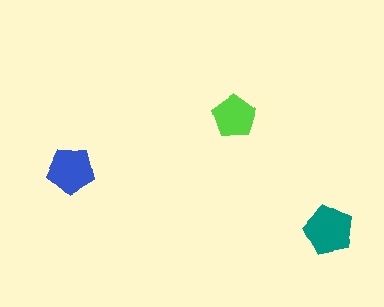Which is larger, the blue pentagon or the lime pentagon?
The blue one.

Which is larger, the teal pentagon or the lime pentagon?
The teal one.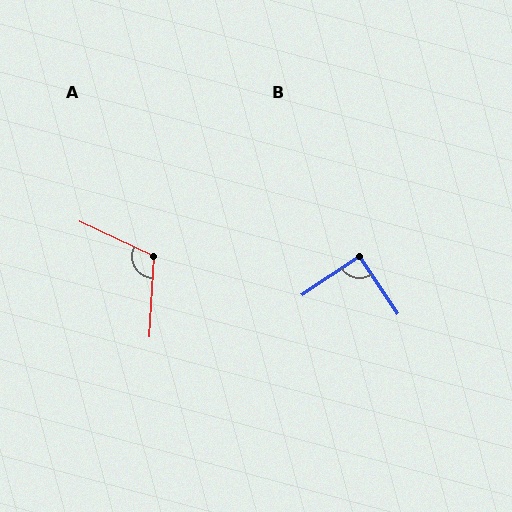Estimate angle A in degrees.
Approximately 112 degrees.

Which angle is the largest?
A, at approximately 112 degrees.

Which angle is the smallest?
B, at approximately 90 degrees.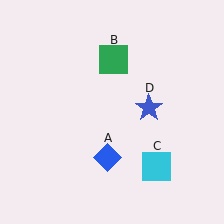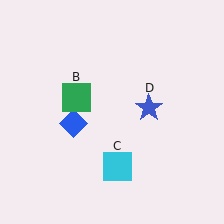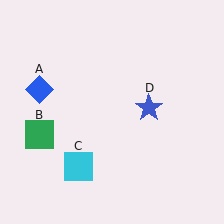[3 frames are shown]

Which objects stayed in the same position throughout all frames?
Blue star (object D) remained stationary.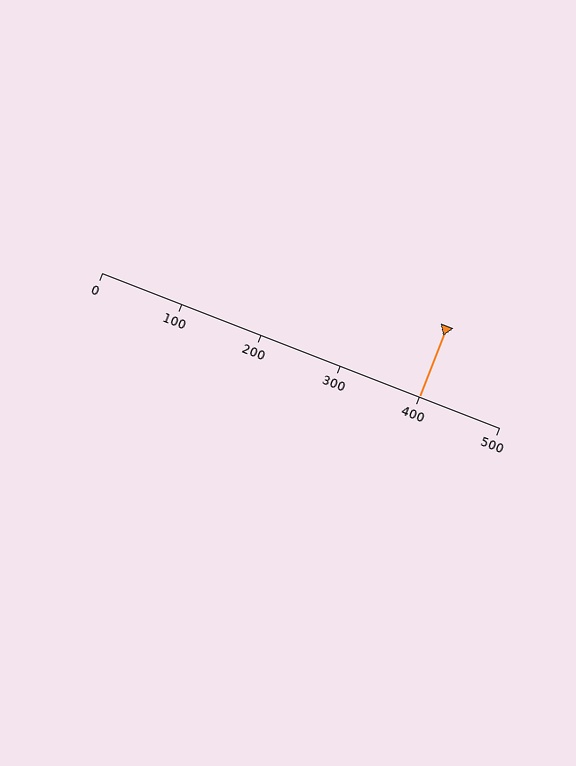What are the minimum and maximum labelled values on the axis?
The axis runs from 0 to 500.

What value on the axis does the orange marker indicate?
The marker indicates approximately 400.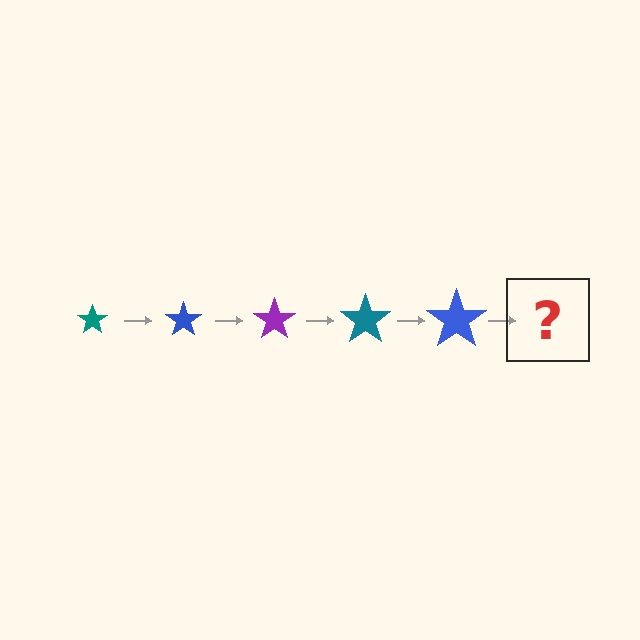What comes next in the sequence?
The next element should be a purple star, larger than the previous one.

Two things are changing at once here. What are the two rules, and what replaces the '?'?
The two rules are that the star grows larger each step and the color cycles through teal, blue, and purple. The '?' should be a purple star, larger than the previous one.